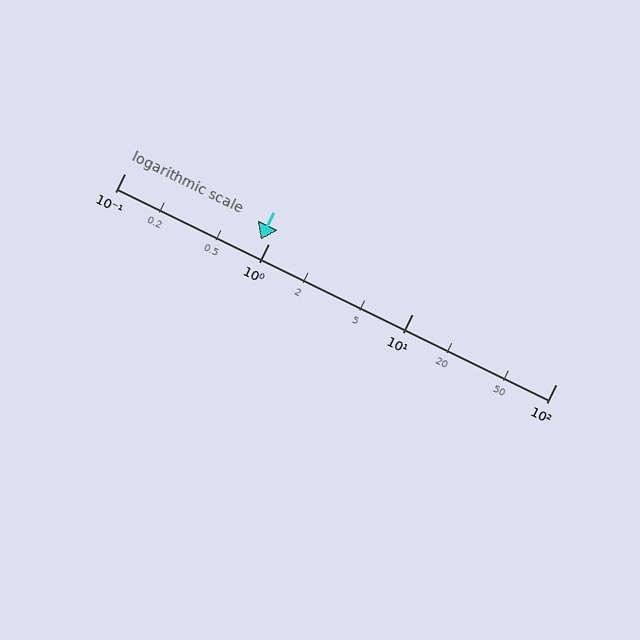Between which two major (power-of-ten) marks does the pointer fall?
The pointer is between 0.1 and 1.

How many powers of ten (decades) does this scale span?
The scale spans 3 decades, from 0.1 to 100.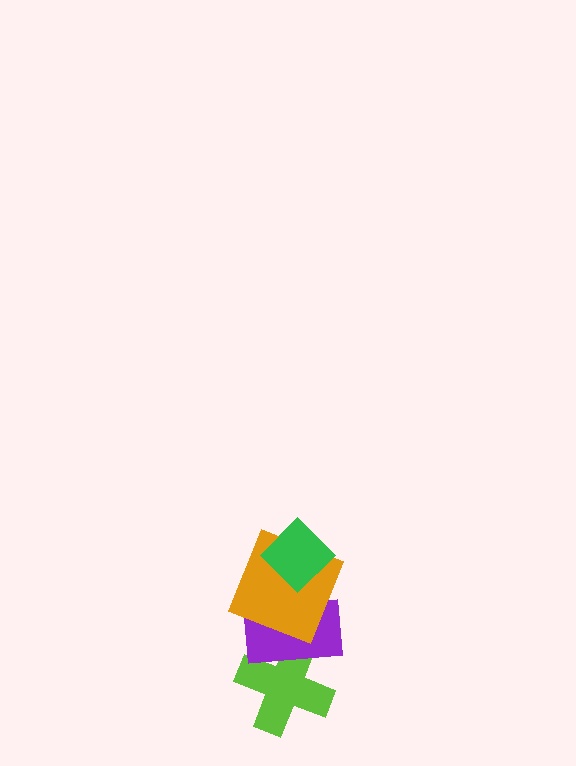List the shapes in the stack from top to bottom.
From top to bottom: the green diamond, the orange square, the purple rectangle, the lime cross.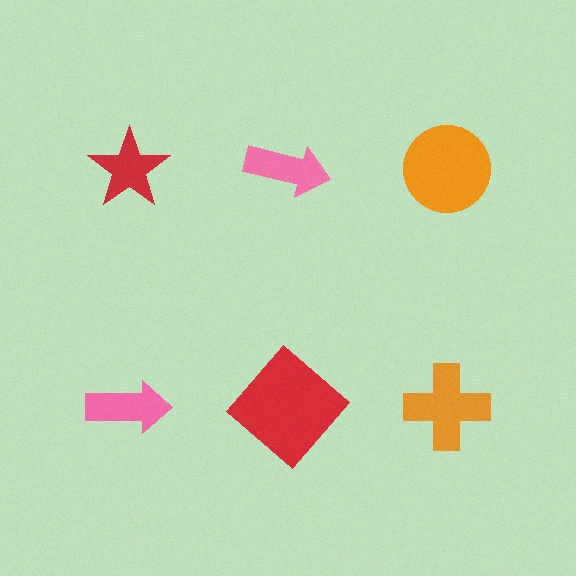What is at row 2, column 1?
A pink arrow.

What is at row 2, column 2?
A red diamond.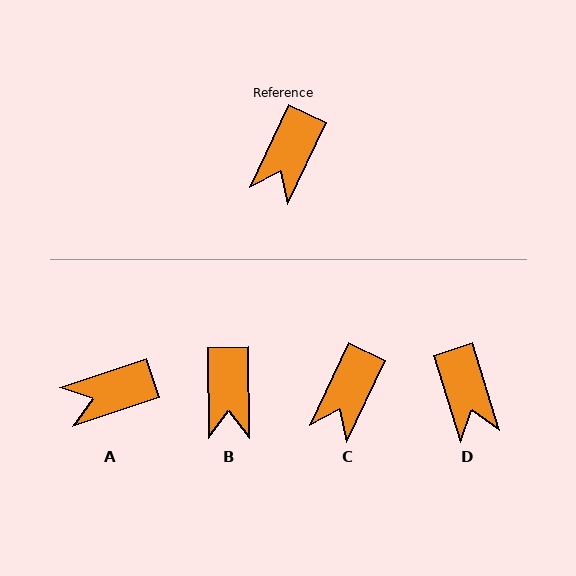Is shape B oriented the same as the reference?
No, it is off by about 26 degrees.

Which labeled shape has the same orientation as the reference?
C.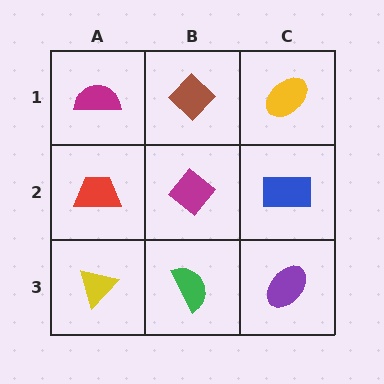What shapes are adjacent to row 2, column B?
A brown diamond (row 1, column B), a green semicircle (row 3, column B), a red trapezoid (row 2, column A), a blue rectangle (row 2, column C).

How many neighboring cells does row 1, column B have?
3.